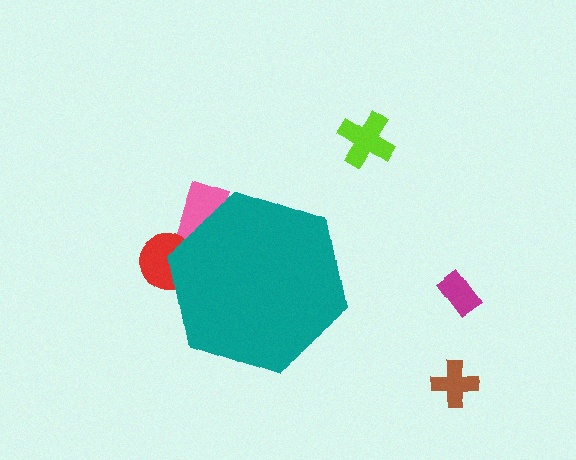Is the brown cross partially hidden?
No, the brown cross is fully visible.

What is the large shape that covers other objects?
A teal hexagon.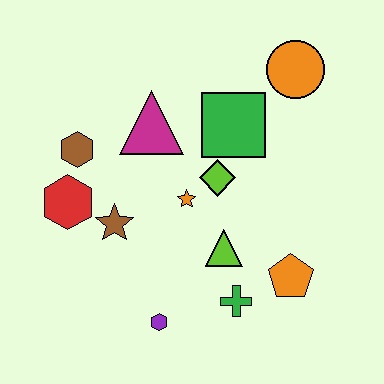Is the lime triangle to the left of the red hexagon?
No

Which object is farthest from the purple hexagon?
The orange circle is farthest from the purple hexagon.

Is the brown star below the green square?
Yes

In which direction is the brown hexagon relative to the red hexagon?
The brown hexagon is above the red hexagon.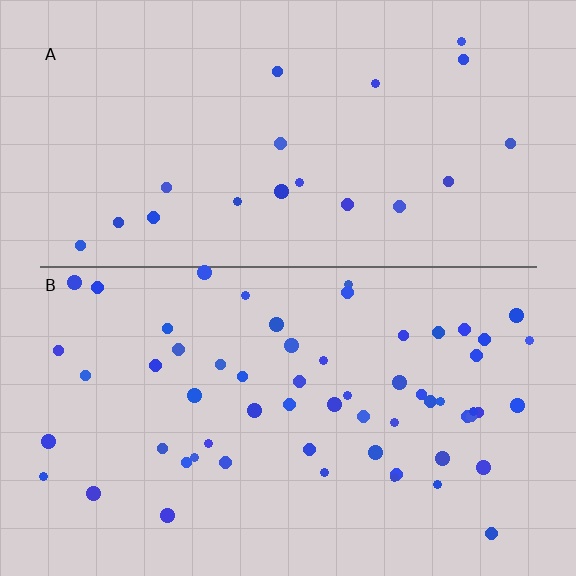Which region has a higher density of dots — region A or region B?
B (the bottom).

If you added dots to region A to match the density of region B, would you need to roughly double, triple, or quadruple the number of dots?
Approximately triple.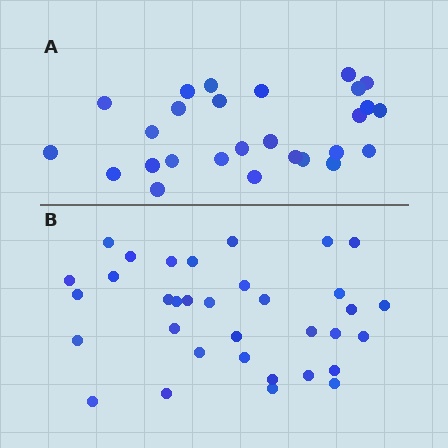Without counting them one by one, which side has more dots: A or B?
Region B (the bottom region) has more dots.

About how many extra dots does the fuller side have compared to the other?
Region B has roughly 8 or so more dots than region A.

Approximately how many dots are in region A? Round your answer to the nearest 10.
About 30 dots. (The exact count is 27, which rounds to 30.)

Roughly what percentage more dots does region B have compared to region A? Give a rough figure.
About 25% more.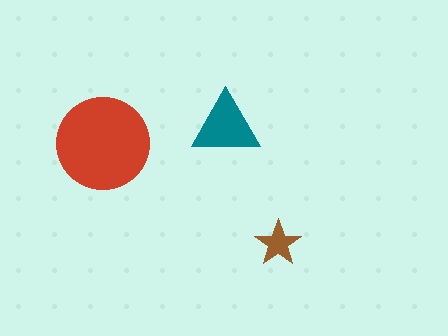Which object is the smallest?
The brown star.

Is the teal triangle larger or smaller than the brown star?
Larger.